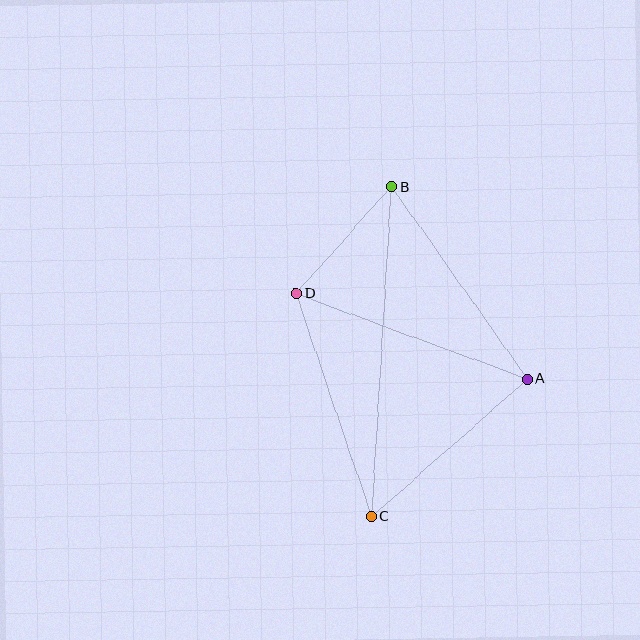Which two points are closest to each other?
Points B and D are closest to each other.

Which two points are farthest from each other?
Points B and C are farthest from each other.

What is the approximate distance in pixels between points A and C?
The distance between A and C is approximately 208 pixels.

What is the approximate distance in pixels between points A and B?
The distance between A and B is approximately 235 pixels.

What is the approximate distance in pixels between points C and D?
The distance between C and D is approximately 235 pixels.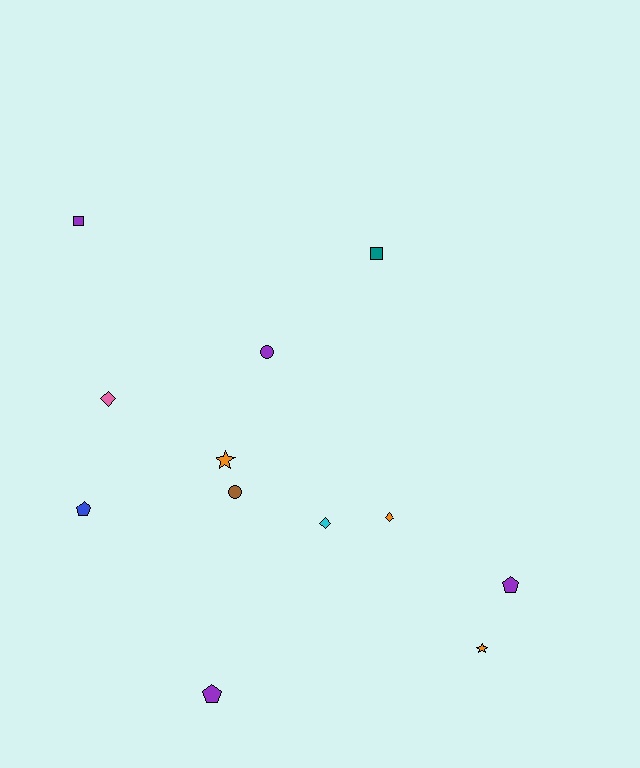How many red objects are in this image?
There are no red objects.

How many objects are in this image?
There are 12 objects.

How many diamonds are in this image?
There are 3 diamonds.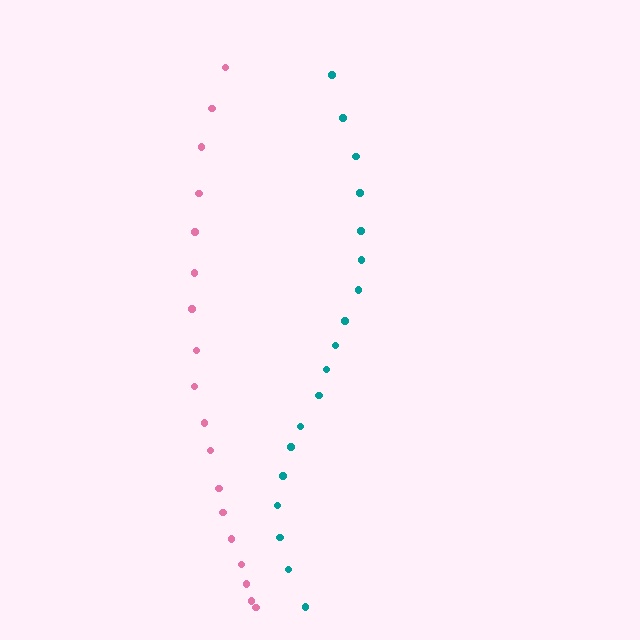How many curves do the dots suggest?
There are 2 distinct paths.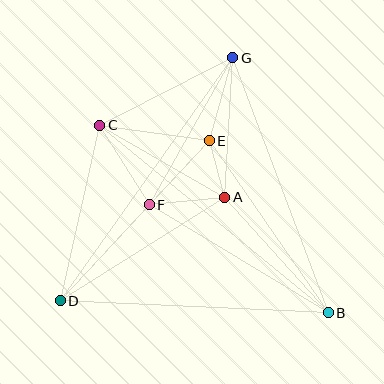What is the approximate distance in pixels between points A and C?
The distance between A and C is approximately 144 pixels.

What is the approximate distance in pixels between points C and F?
The distance between C and F is approximately 94 pixels.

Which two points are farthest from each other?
Points D and G are farthest from each other.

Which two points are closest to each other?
Points A and E are closest to each other.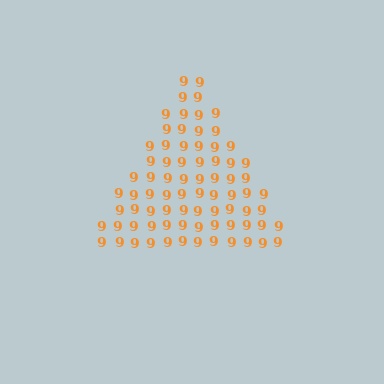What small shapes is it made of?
It is made of small digit 9's.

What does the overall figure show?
The overall figure shows a triangle.